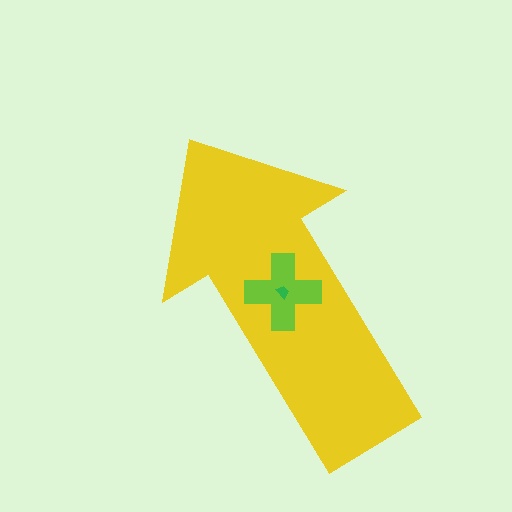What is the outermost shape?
The yellow arrow.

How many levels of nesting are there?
3.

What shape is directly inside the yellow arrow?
The lime cross.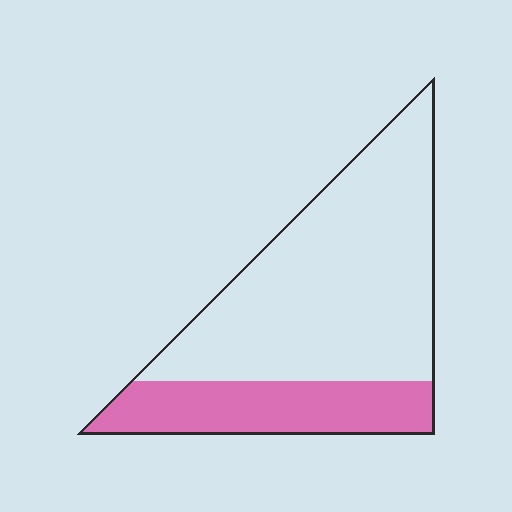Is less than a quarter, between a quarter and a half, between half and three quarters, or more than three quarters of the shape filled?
Between a quarter and a half.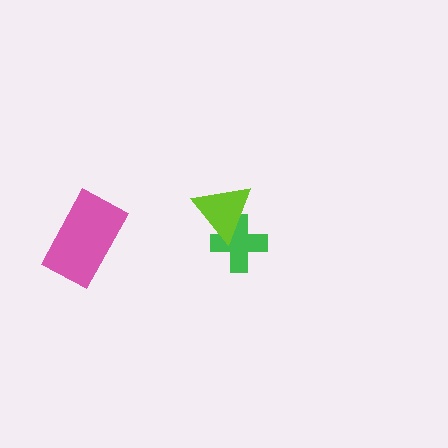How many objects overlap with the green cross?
1 object overlaps with the green cross.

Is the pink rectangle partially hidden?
No, no other shape covers it.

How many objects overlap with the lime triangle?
1 object overlaps with the lime triangle.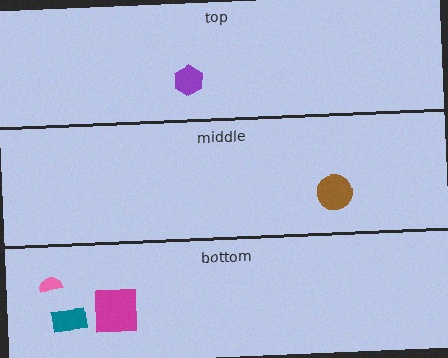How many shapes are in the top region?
1.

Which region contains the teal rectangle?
The bottom region.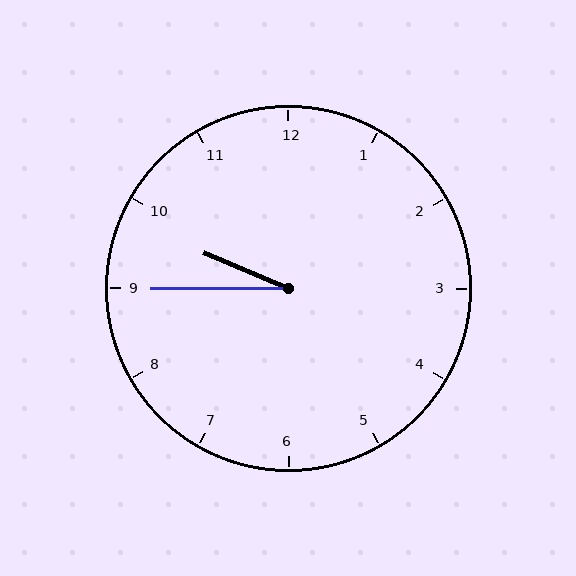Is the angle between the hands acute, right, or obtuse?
It is acute.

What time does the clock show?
9:45.